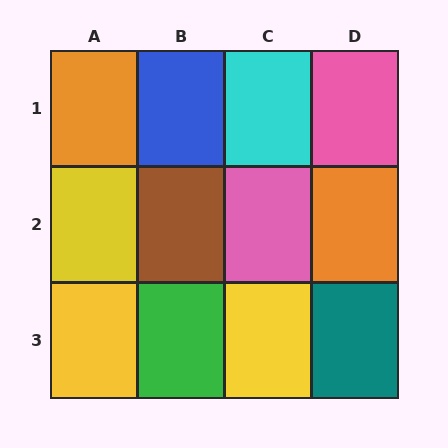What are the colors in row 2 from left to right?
Yellow, brown, pink, orange.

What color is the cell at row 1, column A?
Orange.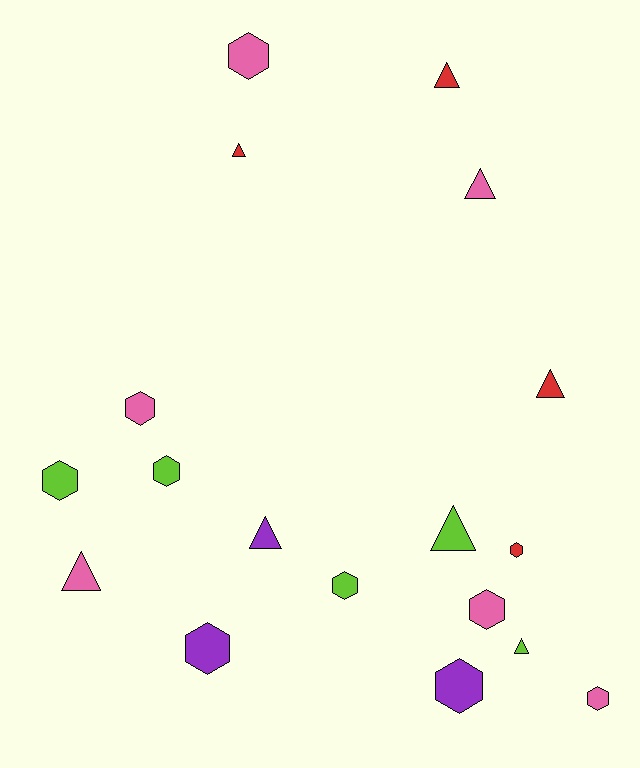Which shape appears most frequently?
Hexagon, with 10 objects.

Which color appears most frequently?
Pink, with 6 objects.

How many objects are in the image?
There are 18 objects.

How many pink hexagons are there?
There are 4 pink hexagons.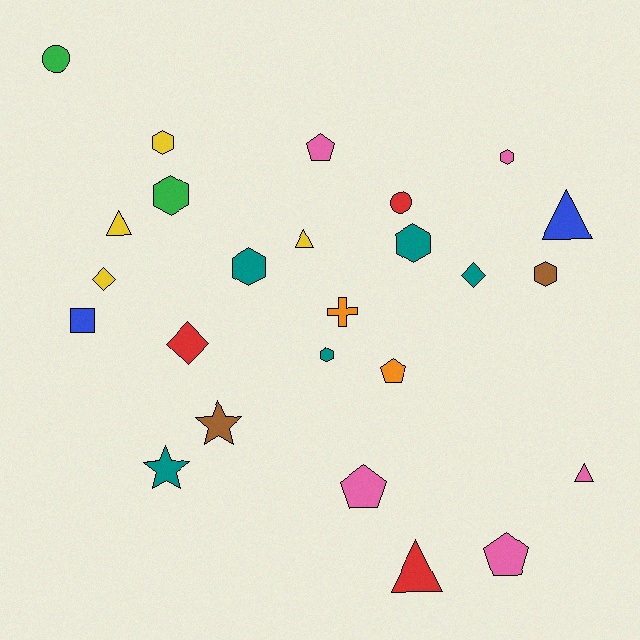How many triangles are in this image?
There are 5 triangles.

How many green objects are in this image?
There are 2 green objects.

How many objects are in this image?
There are 25 objects.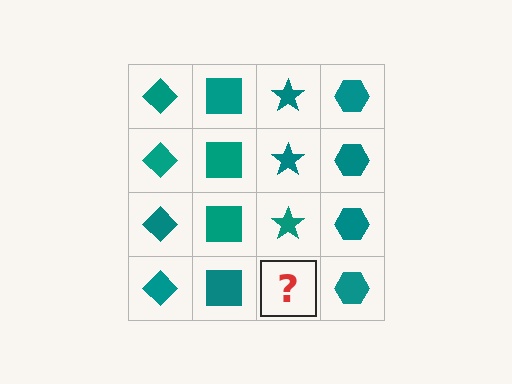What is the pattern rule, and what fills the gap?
The rule is that each column has a consistent shape. The gap should be filled with a teal star.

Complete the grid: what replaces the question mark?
The question mark should be replaced with a teal star.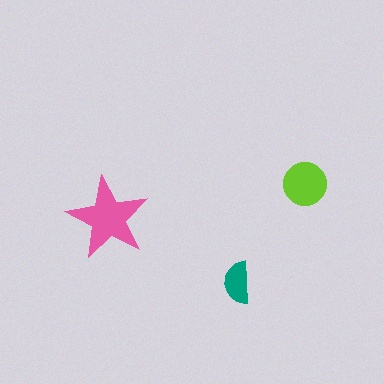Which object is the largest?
The pink star.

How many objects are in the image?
There are 3 objects in the image.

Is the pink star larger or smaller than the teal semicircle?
Larger.